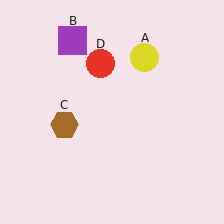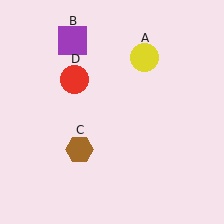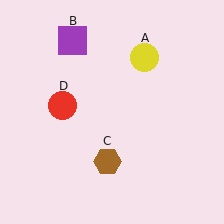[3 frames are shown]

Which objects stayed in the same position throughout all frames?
Yellow circle (object A) and purple square (object B) remained stationary.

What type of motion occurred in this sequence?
The brown hexagon (object C), red circle (object D) rotated counterclockwise around the center of the scene.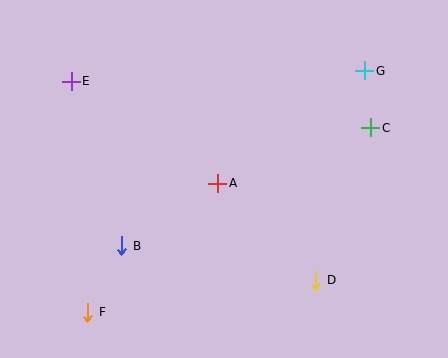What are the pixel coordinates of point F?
Point F is at (88, 312).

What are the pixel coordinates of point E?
Point E is at (71, 81).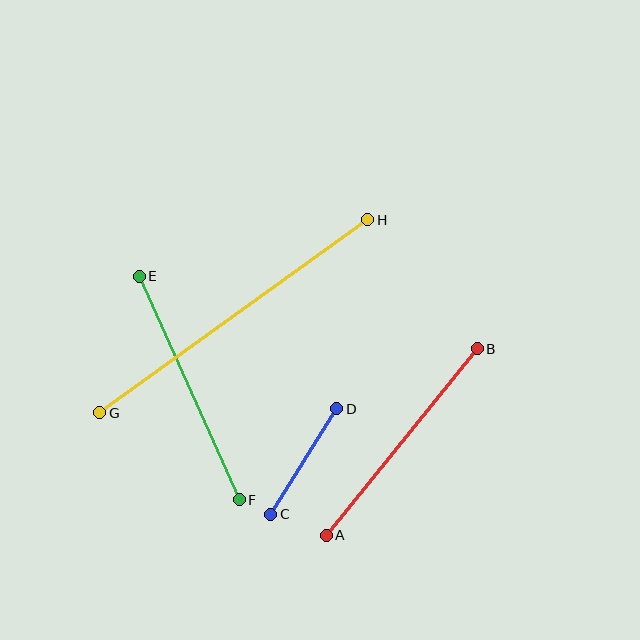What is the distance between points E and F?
The distance is approximately 245 pixels.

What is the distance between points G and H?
The distance is approximately 330 pixels.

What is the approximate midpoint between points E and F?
The midpoint is at approximately (189, 388) pixels.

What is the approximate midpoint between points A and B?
The midpoint is at approximately (402, 442) pixels.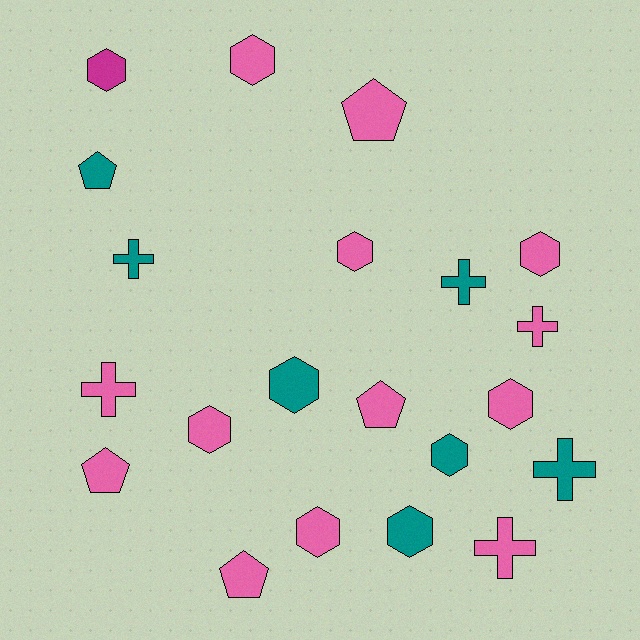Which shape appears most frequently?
Hexagon, with 10 objects.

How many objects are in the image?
There are 21 objects.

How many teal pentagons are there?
There is 1 teal pentagon.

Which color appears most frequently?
Pink, with 13 objects.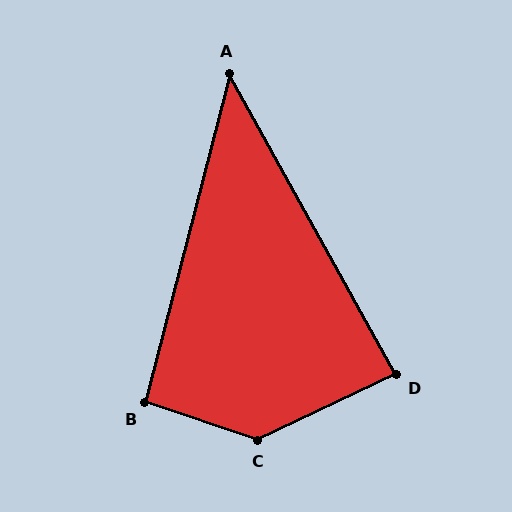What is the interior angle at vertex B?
Approximately 94 degrees (approximately right).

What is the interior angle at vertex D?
Approximately 86 degrees (approximately right).